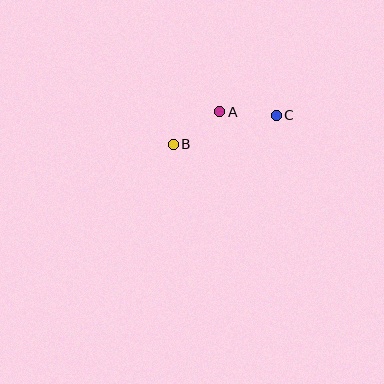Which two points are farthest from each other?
Points B and C are farthest from each other.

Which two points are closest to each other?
Points A and B are closest to each other.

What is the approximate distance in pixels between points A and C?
The distance between A and C is approximately 57 pixels.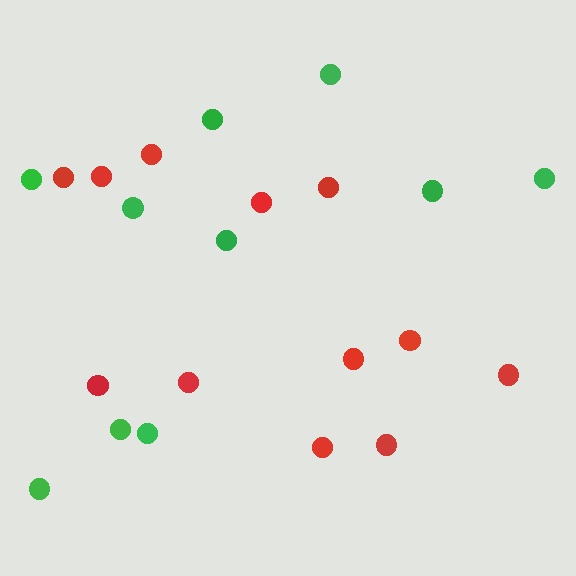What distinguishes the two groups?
There are 2 groups: one group of red circles (12) and one group of green circles (10).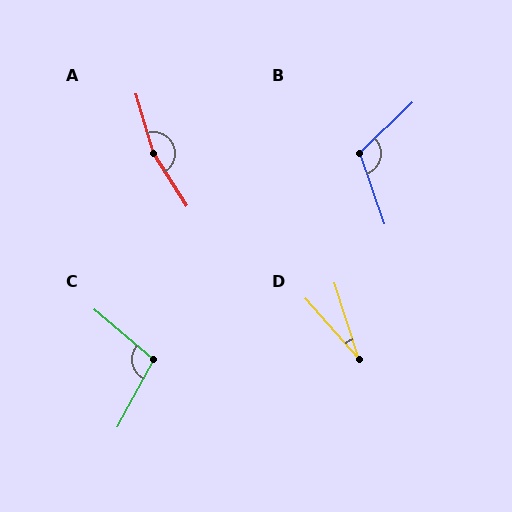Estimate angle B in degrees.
Approximately 115 degrees.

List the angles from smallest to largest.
D (24°), C (102°), B (115°), A (164°).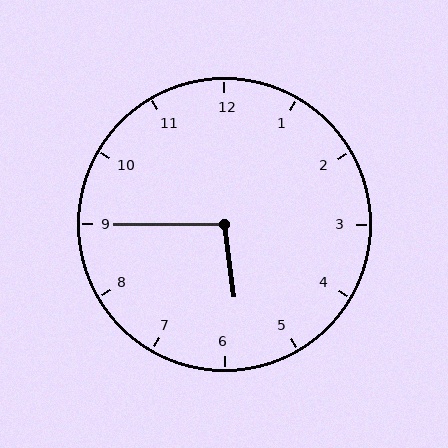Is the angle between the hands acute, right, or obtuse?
It is obtuse.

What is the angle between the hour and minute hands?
Approximately 98 degrees.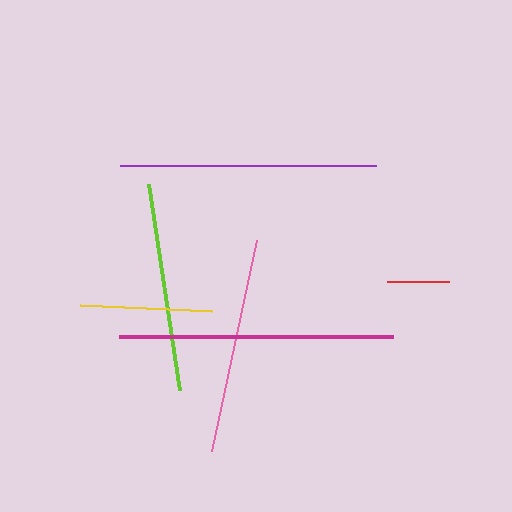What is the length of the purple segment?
The purple segment is approximately 256 pixels long.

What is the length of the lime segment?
The lime segment is approximately 209 pixels long.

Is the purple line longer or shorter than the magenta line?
The magenta line is longer than the purple line.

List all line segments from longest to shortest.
From longest to shortest: magenta, purple, pink, lime, yellow, red.